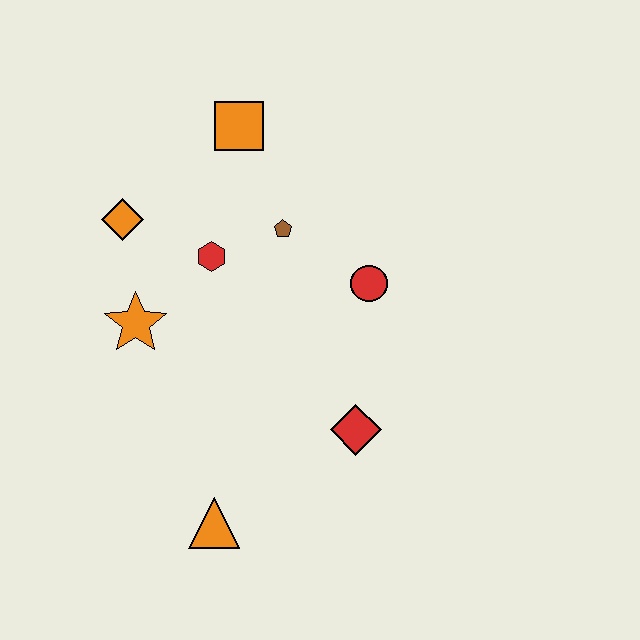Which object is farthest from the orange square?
The orange triangle is farthest from the orange square.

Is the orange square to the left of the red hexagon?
No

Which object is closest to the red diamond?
The red circle is closest to the red diamond.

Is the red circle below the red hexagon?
Yes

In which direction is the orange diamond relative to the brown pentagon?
The orange diamond is to the left of the brown pentagon.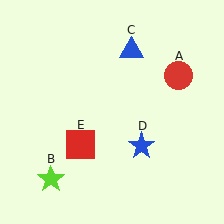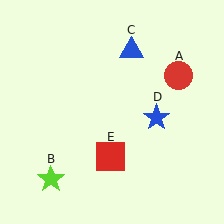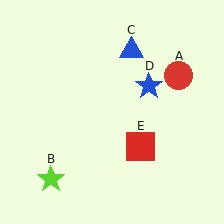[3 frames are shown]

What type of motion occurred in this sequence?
The blue star (object D), red square (object E) rotated counterclockwise around the center of the scene.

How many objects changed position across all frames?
2 objects changed position: blue star (object D), red square (object E).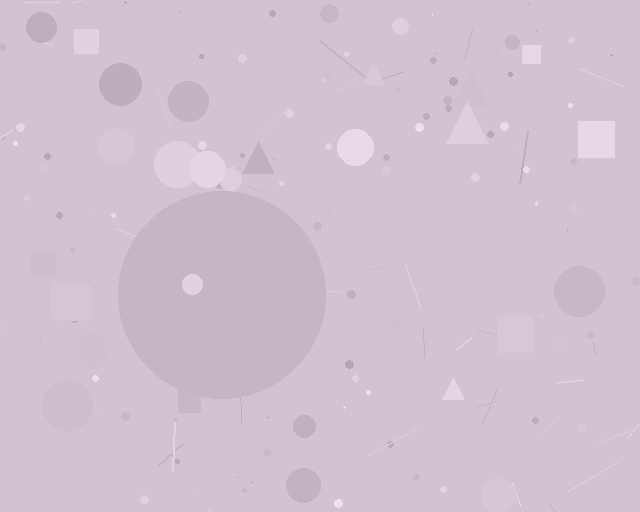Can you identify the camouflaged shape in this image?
The camouflaged shape is a circle.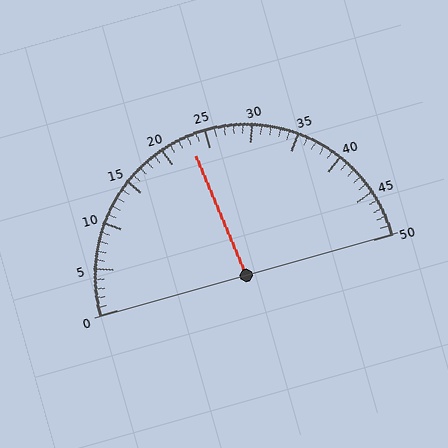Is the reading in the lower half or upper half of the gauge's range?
The reading is in the lower half of the range (0 to 50).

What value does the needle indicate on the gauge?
The needle indicates approximately 23.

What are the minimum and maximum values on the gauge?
The gauge ranges from 0 to 50.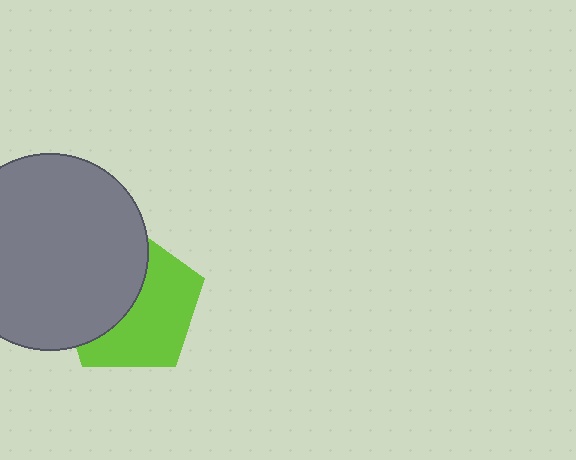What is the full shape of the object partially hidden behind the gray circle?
The partially hidden object is a lime pentagon.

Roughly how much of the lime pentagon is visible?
About half of it is visible (roughly 54%).